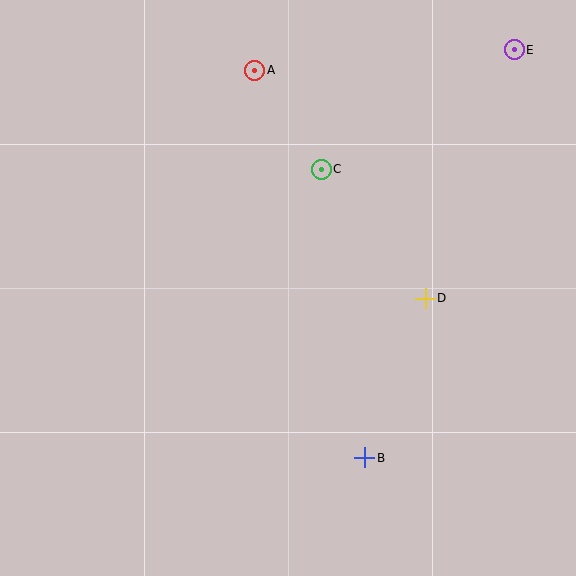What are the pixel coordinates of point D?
Point D is at (425, 298).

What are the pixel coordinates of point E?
Point E is at (514, 50).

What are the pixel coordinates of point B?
Point B is at (365, 458).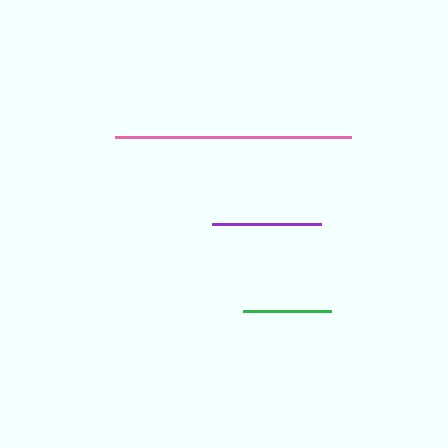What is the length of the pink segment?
The pink segment is approximately 236 pixels long.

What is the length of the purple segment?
The purple segment is approximately 109 pixels long.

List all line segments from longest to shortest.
From longest to shortest: pink, purple, green.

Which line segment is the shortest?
The green line is the shortest at approximately 87 pixels.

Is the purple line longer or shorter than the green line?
The purple line is longer than the green line.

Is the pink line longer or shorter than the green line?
The pink line is longer than the green line.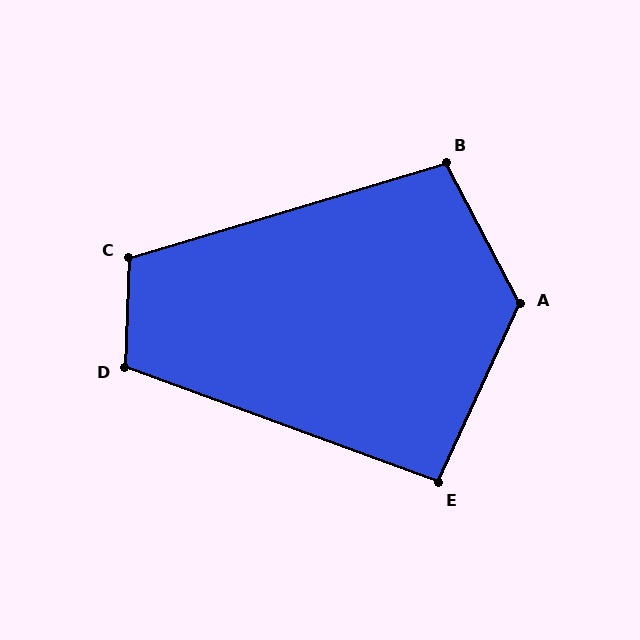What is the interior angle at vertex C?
Approximately 109 degrees (obtuse).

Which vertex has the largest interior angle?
A, at approximately 127 degrees.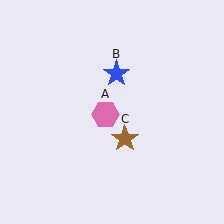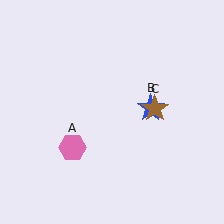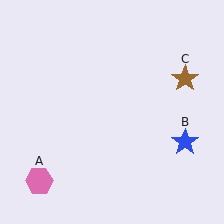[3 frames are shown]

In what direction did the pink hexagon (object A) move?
The pink hexagon (object A) moved down and to the left.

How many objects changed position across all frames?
3 objects changed position: pink hexagon (object A), blue star (object B), brown star (object C).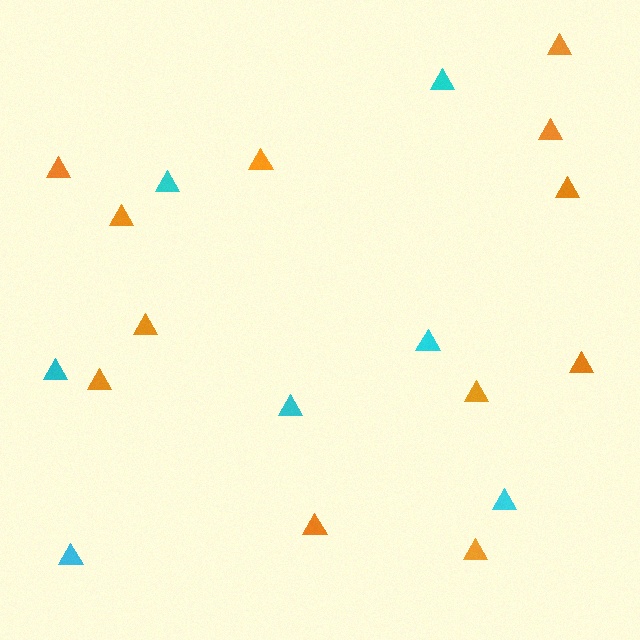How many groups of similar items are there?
There are 2 groups: one group of orange triangles (12) and one group of cyan triangles (7).